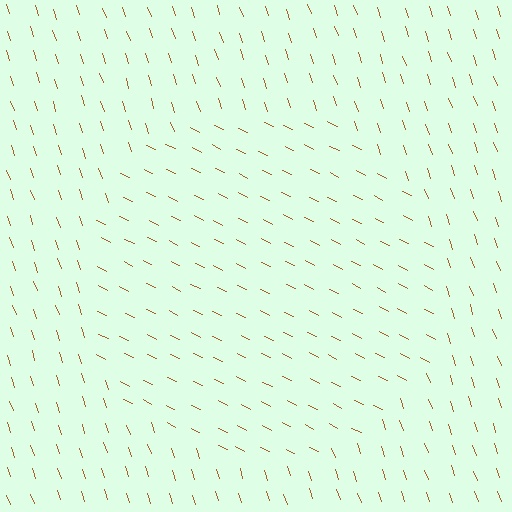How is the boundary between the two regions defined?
The boundary is defined purely by a change in line orientation (approximately 45 degrees difference). All lines are the same color and thickness.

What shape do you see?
I see a circle.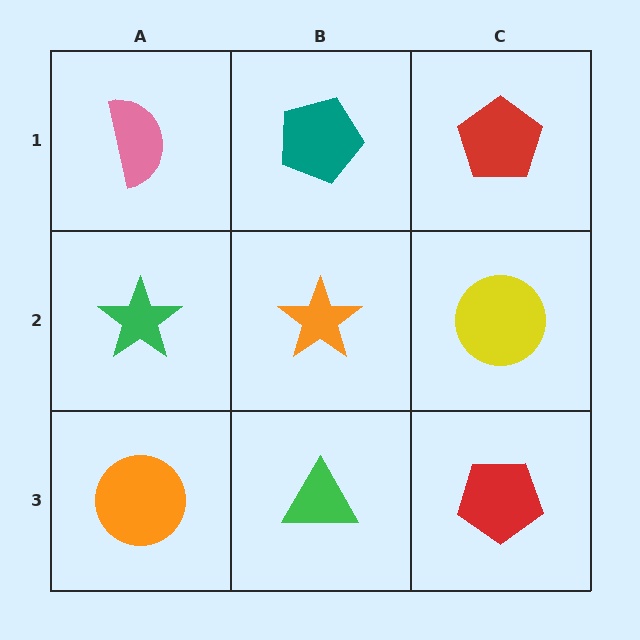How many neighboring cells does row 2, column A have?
3.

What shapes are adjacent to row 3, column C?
A yellow circle (row 2, column C), a green triangle (row 3, column B).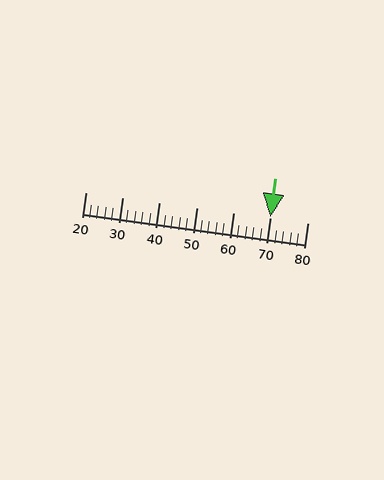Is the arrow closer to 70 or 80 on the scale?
The arrow is closer to 70.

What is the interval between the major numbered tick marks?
The major tick marks are spaced 10 units apart.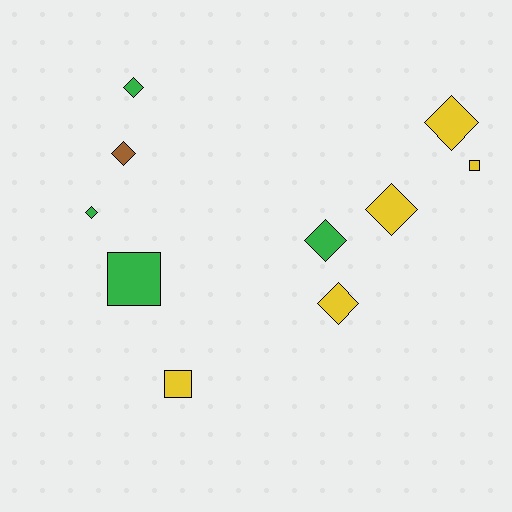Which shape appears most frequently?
Diamond, with 7 objects.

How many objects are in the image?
There are 10 objects.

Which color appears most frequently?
Yellow, with 5 objects.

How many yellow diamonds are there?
There are 3 yellow diamonds.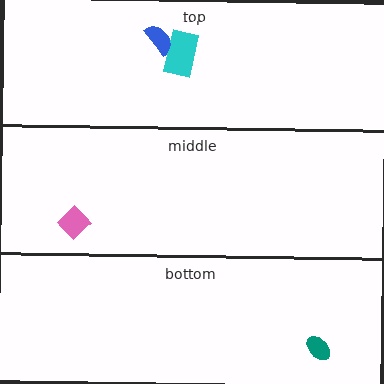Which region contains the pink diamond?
The middle region.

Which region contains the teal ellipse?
The bottom region.